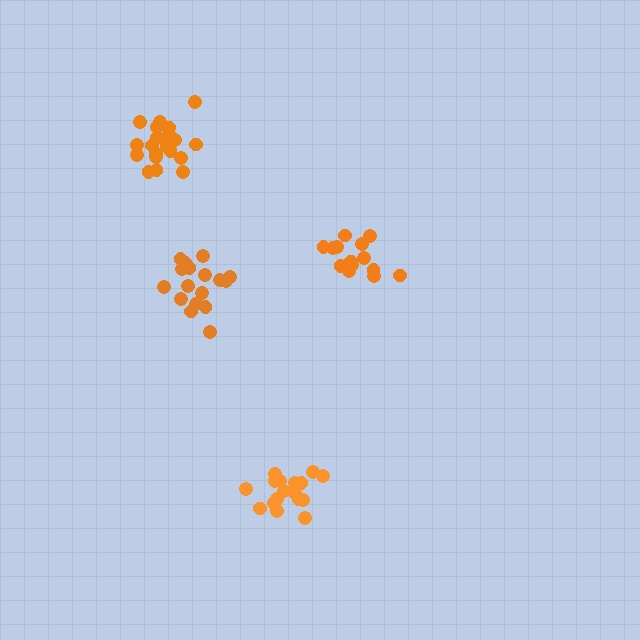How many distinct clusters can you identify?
There are 4 distinct clusters.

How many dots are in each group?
Group 1: 17 dots, Group 2: 15 dots, Group 3: 17 dots, Group 4: 20 dots (69 total).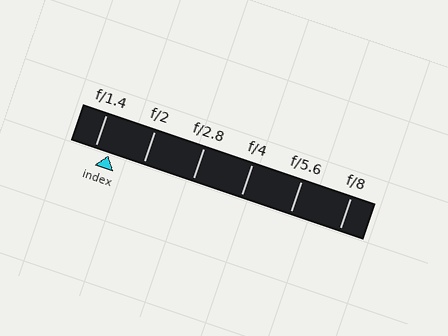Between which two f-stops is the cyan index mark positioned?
The index mark is between f/1.4 and f/2.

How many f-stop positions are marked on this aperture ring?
There are 6 f-stop positions marked.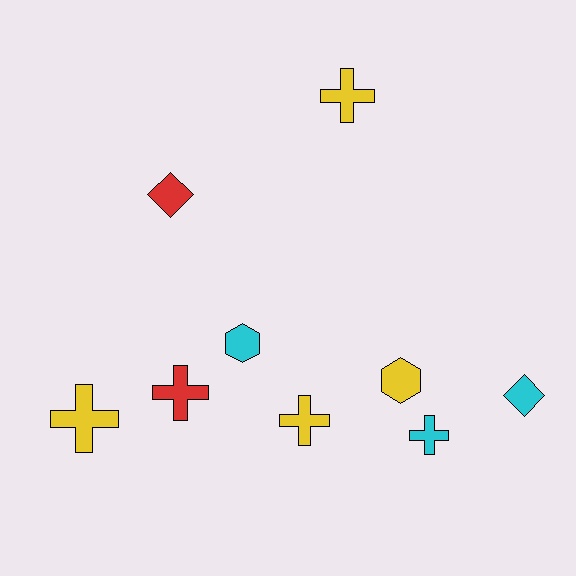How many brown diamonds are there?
There are no brown diamonds.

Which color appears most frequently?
Yellow, with 4 objects.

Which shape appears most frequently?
Cross, with 5 objects.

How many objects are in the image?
There are 9 objects.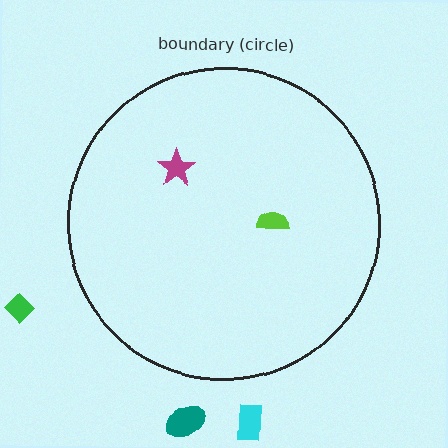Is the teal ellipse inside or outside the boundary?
Outside.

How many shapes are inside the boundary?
2 inside, 3 outside.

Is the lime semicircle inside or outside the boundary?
Inside.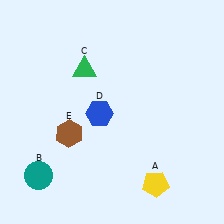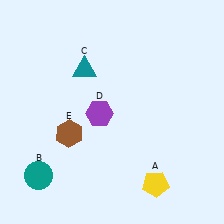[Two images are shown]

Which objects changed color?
C changed from green to teal. D changed from blue to purple.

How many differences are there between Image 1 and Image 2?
There are 2 differences between the two images.